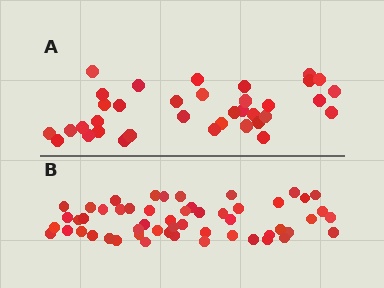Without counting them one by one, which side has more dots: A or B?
Region B (the bottom region) has more dots.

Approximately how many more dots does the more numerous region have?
Region B has approximately 20 more dots than region A.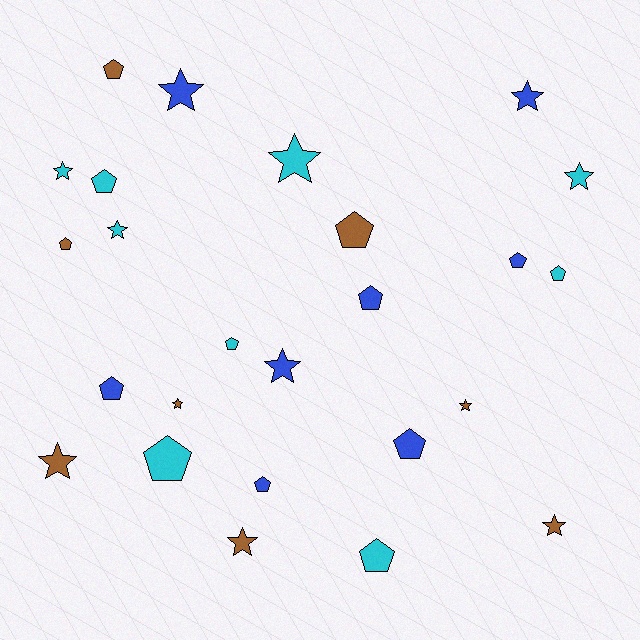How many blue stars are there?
There are 3 blue stars.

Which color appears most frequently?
Cyan, with 9 objects.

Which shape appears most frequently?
Pentagon, with 13 objects.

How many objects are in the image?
There are 25 objects.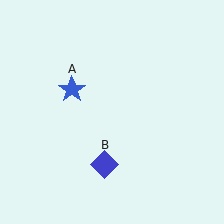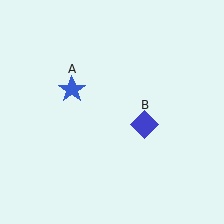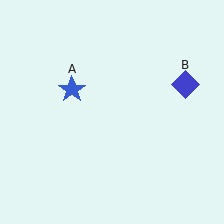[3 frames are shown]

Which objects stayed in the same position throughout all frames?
Blue star (object A) remained stationary.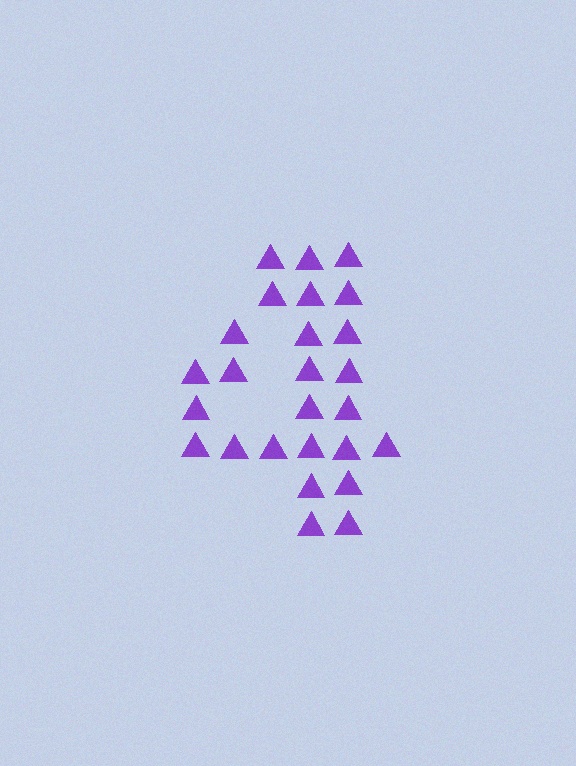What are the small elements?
The small elements are triangles.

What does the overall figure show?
The overall figure shows the digit 4.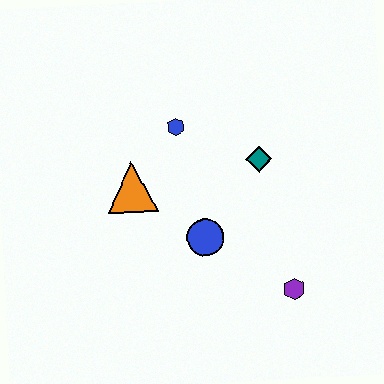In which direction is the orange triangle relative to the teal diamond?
The orange triangle is to the left of the teal diamond.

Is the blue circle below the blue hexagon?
Yes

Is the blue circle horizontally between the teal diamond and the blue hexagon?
Yes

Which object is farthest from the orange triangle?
The purple hexagon is farthest from the orange triangle.